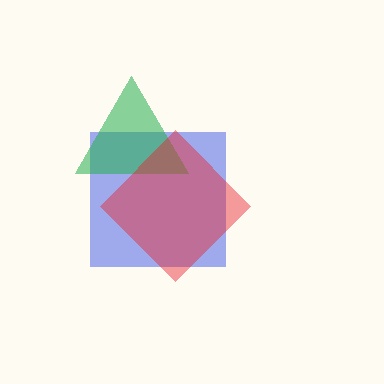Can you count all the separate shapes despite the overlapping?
Yes, there are 3 separate shapes.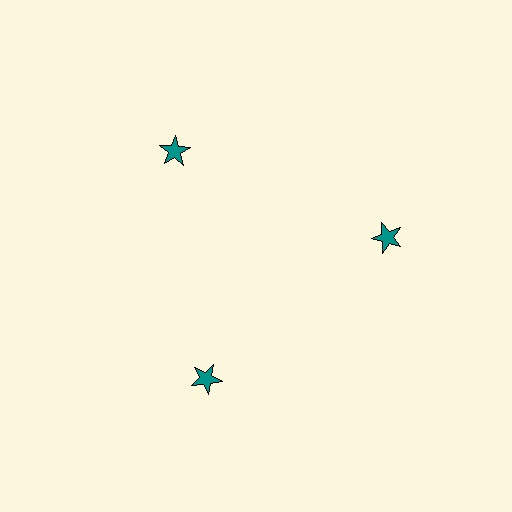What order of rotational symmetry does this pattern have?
This pattern has 3-fold rotational symmetry.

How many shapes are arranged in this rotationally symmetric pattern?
There are 3 shapes, arranged in 3 groups of 1.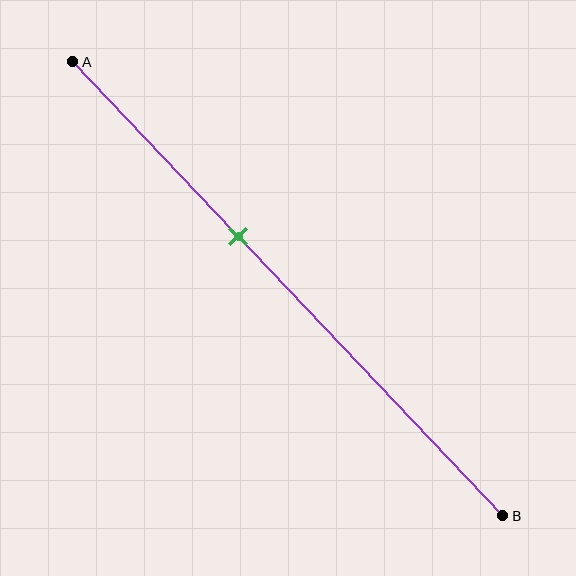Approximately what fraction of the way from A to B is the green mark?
The green mark is approximately 40% of the way from A to B.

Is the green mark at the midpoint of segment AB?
No, the mark is at about 40% from A, not at the 50% midpoint.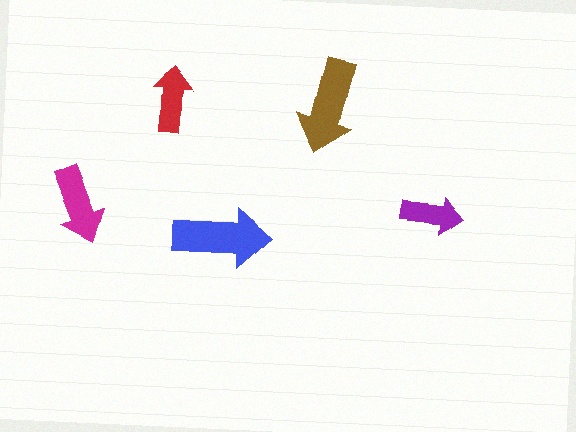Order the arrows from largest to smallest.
the blue one, the brown one, the magenta one, the red one, the purple one.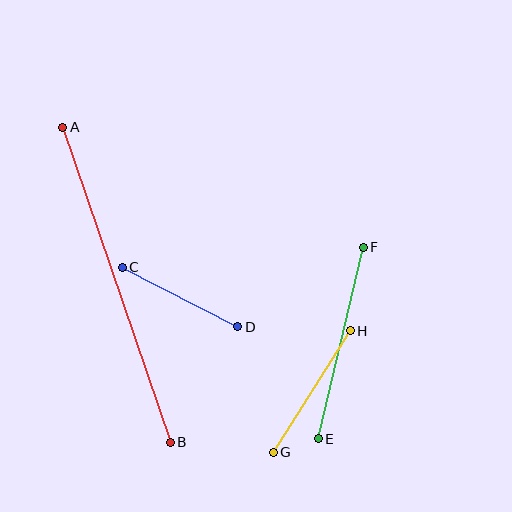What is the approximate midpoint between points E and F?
The midpoint is at approximately (341, 343) pixels.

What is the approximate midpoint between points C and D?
The midpoint is at approximately (180, 297) pixels.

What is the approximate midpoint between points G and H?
The midpoint is at approximately (312, 392) pixels.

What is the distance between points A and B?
The distance is approximately 332 pixels.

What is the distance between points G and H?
The distance is approximately 144 pixels.